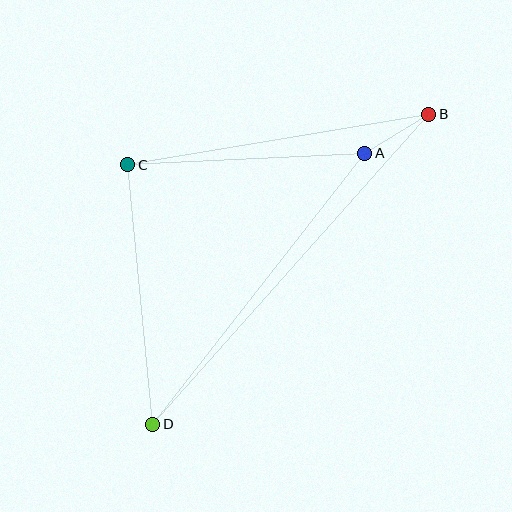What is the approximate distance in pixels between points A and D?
The distance between A and D is approximately 344 pixels.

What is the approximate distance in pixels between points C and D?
The distance between C and D is approximately 260 pixels.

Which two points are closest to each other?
Points A and B are closest to each other.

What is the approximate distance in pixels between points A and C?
The distance between A and C is approximately 237 pixels.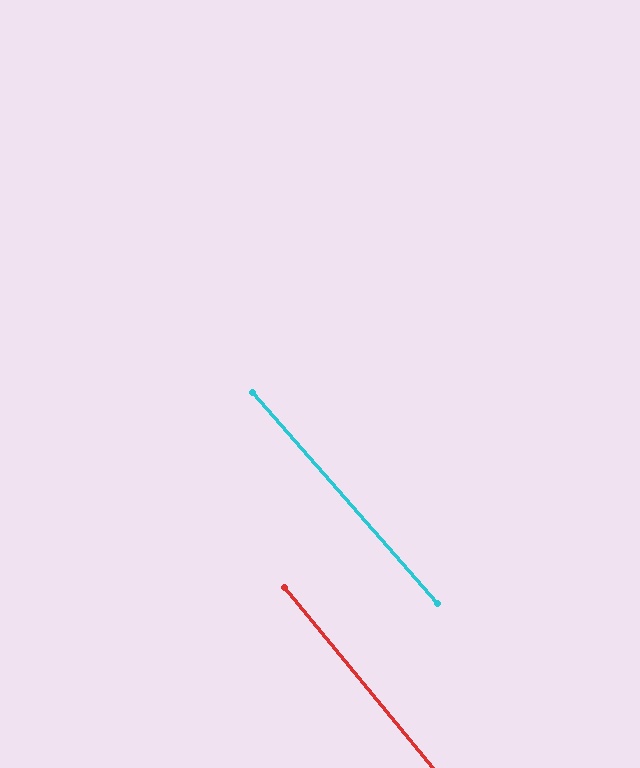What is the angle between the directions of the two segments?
Approximately 2 degrees.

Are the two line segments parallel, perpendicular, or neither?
Parallel — their directions differ by only 2.0°.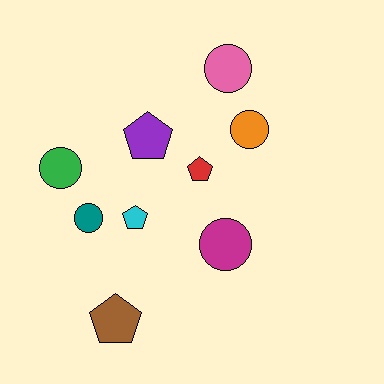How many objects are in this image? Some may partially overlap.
There are 9 objects.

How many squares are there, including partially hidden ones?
There are no squares.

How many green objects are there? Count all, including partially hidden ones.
There is 1 green object.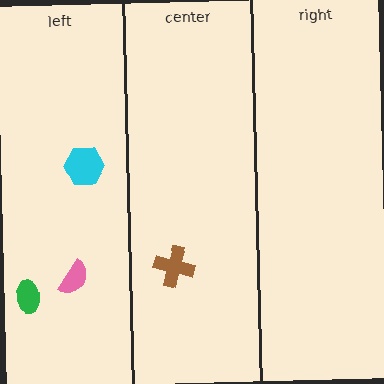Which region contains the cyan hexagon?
The left region.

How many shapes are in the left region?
3.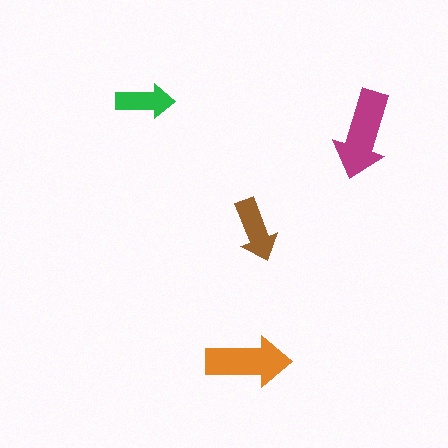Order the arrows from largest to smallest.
the magenta one, the orange one, the brown one, the green one.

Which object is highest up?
The green arrow is topmost.